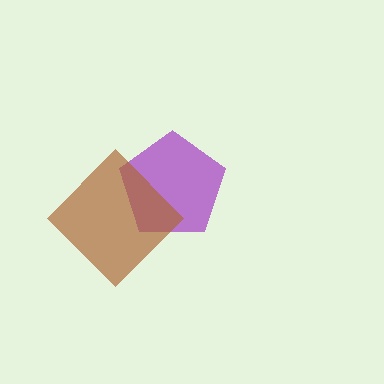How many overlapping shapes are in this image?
There are 2 overlapping shapes in the image.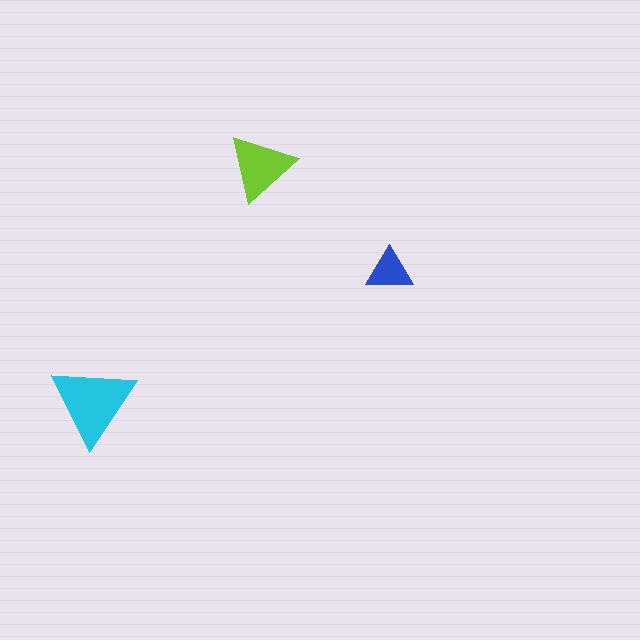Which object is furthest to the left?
The cyan triangle is leftmost.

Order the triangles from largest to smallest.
the cyan one, the lime one, the blue one.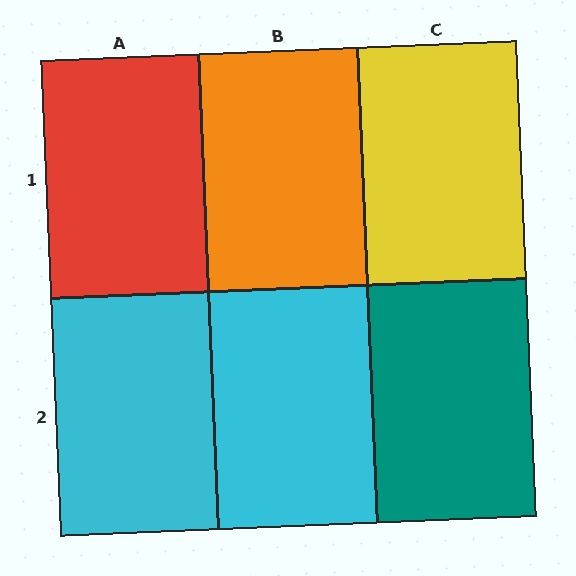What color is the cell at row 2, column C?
Teal.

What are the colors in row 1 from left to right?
Red, orange, yellow.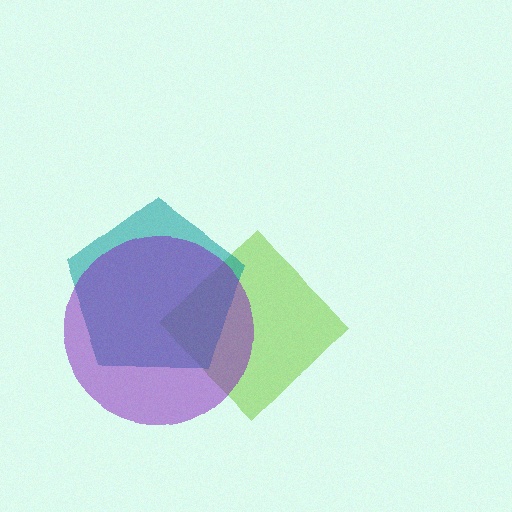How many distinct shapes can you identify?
There are 3 distinct shapes: a lime diamond, a teal pentagon, a purple circle.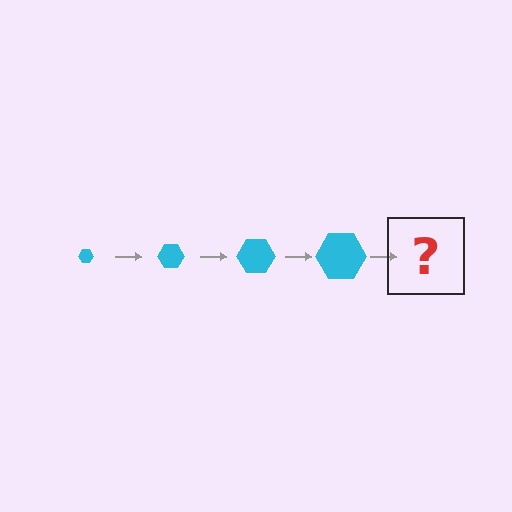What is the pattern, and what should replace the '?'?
The pattern is that the hexagon gets progressively larger each step. The '?' should be a cyan hexagon, larger than the previous one.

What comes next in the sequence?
The next element should be a cyan hexagon, larger than the previous one.